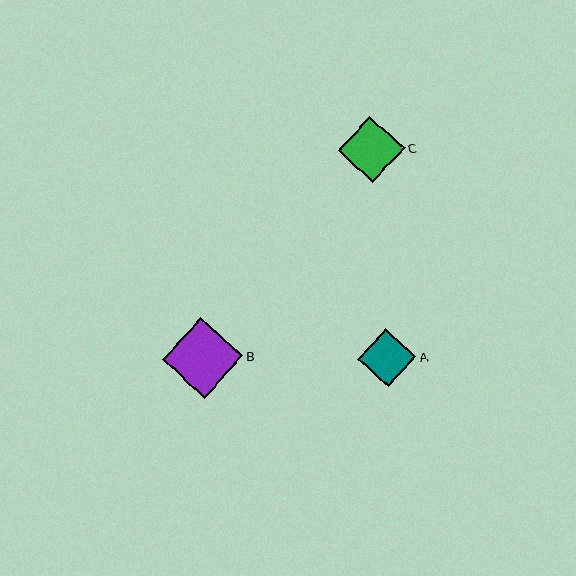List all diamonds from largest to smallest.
From largest to smallest: B, C, A.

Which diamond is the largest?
Diamond B is the largest with a size of approximately 81 pixels.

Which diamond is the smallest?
Diamond A is the smallest with a size of approximately 58 pixels.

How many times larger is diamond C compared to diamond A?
Diamond C is approximately 1.1 times the size of diamond A.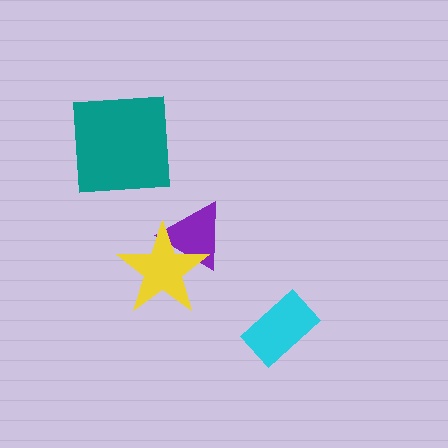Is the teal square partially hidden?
No, no other shape covers it.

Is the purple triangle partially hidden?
Yes, it is partially covered by another shape.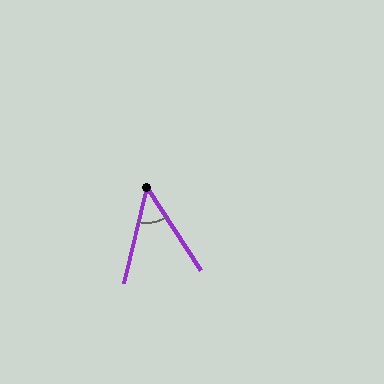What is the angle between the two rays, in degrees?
Approximately 47 degrees.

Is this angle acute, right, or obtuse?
It is acute.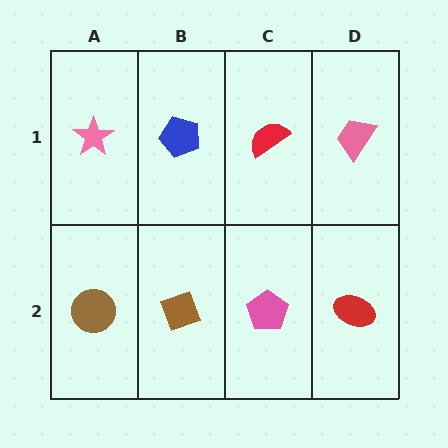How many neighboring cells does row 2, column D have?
2.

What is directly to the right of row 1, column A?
A blue pentagon.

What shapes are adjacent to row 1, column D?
A red ellipse (row 2, column D), a red semicircle (row 1, column C).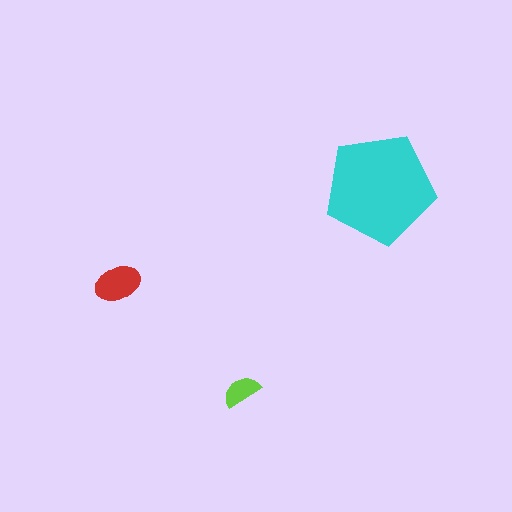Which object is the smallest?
The lime semicircle.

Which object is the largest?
The cyan pentagon.